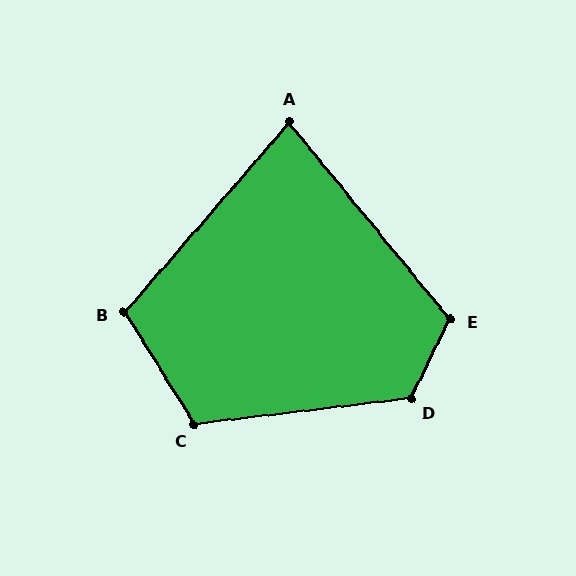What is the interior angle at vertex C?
Approximately 115 degrees (obtuse).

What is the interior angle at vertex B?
Approximately 107 degrees (obtuse).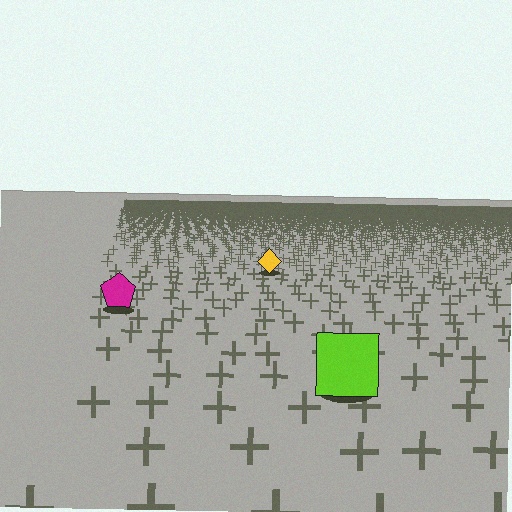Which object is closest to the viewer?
The lime square is closest. The texture marks near it are larger and more spread out.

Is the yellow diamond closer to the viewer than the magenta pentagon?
No. The magenta pentagon is closer — you can tell from the texture gradient: the ground texture is coarser near it.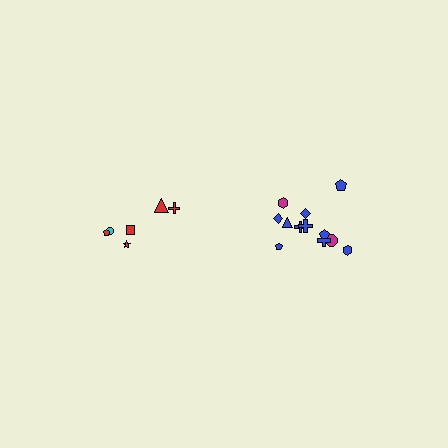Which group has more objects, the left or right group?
The right group.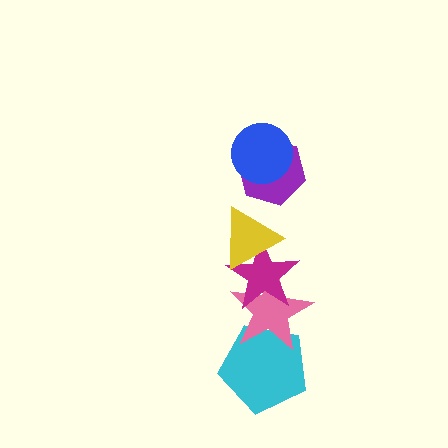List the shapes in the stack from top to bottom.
From top to bottom: the blue circle, the purple hexagon, the yellow triangle, the magenta star, the pink star, the cyan pentagon.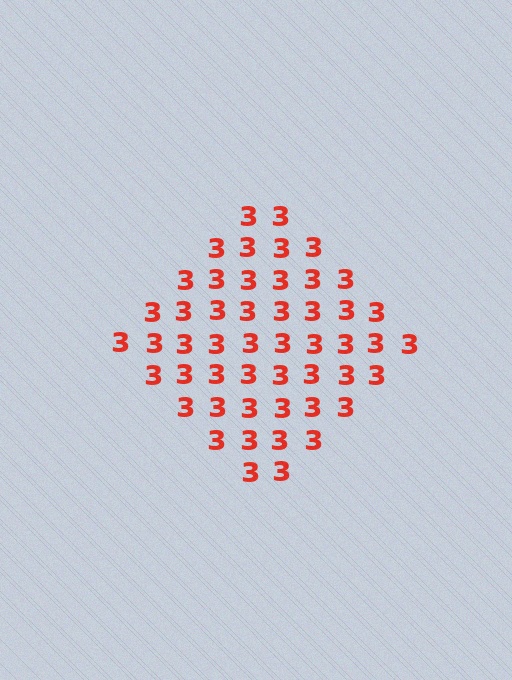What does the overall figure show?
The overall figure shows a diamond.